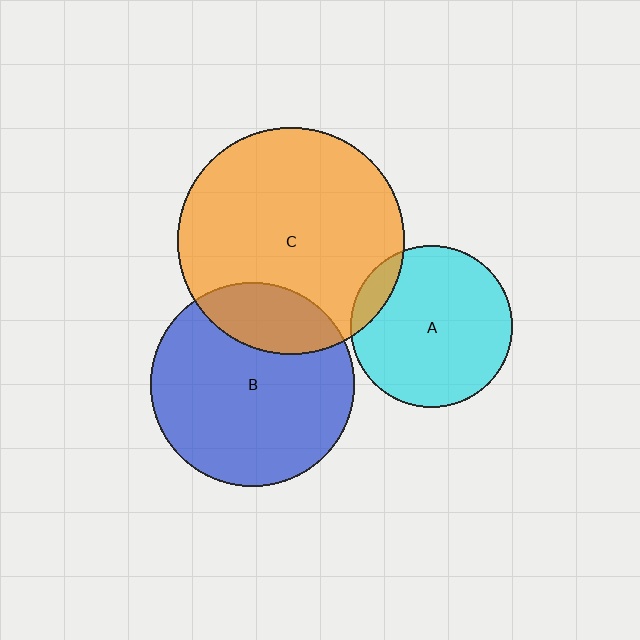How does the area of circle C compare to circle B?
Approximately 1.2 times.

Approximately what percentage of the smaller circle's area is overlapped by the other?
Approximately 10%.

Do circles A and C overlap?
Yes.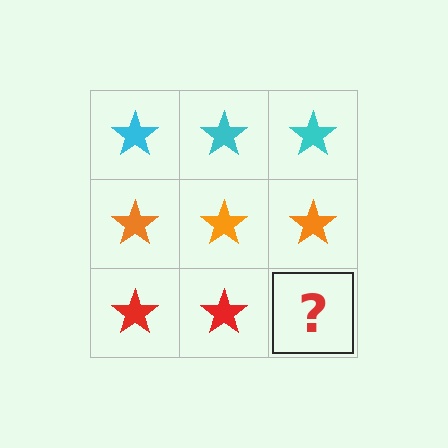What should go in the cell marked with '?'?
The missing cell should contain a red star.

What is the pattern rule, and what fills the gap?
The rule is that each row has a consistent color. The gap should be filled with a red star.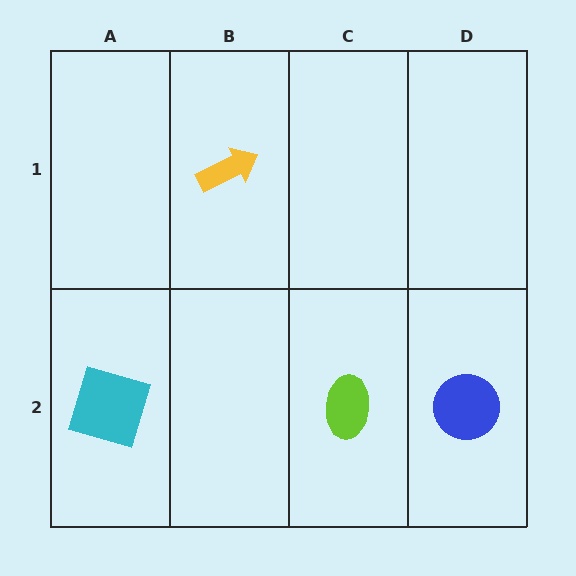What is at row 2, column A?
A cyan square.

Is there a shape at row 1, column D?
No, that cell is empty.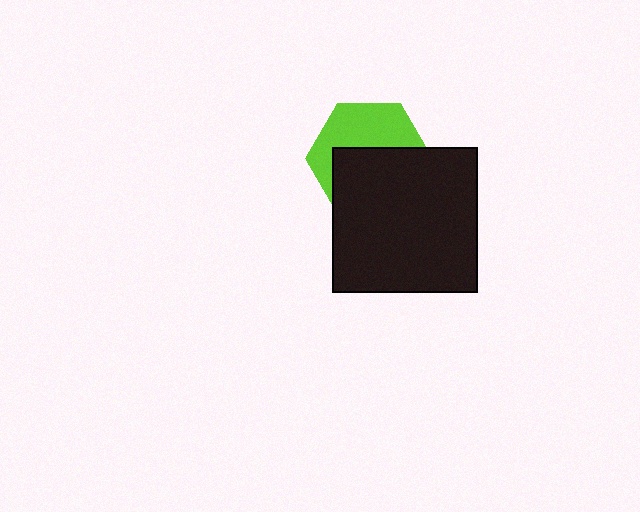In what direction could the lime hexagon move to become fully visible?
The lime hexagon could move up. That would shift it out from behind the black square entirely.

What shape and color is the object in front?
The object in front is a black square.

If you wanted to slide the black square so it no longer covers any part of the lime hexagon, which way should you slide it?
Slide it down — that is the most direct way to separate the two shapes.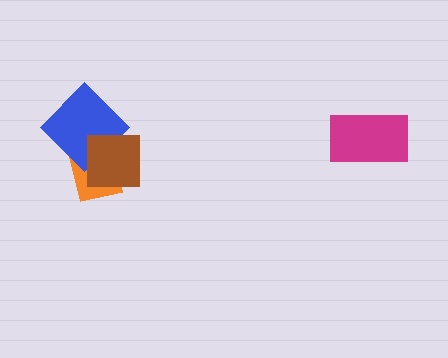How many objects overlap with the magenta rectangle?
0 objects overlap with the magenta rectangle.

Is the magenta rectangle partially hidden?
No, no other shape covers it.